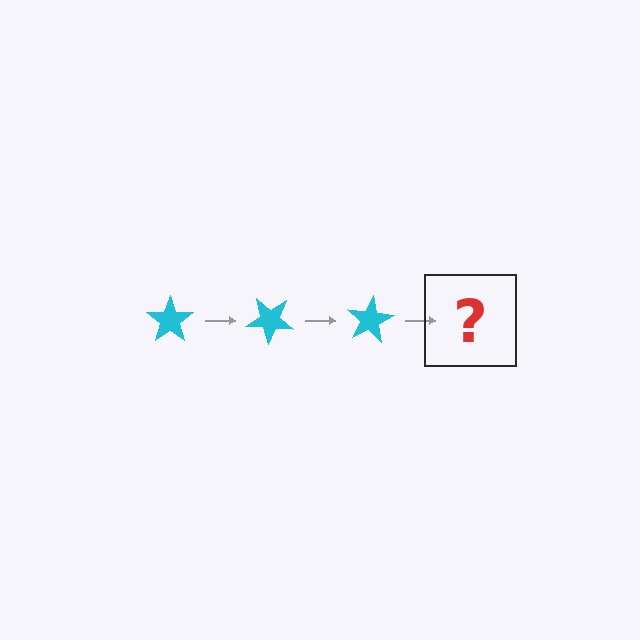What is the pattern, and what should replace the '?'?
The pattern is that the star rotates 40 degrees each step. The '?' should be a cyan star rotated 120 degrees.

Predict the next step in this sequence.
The next step is a cyan star rotated 120 degrees.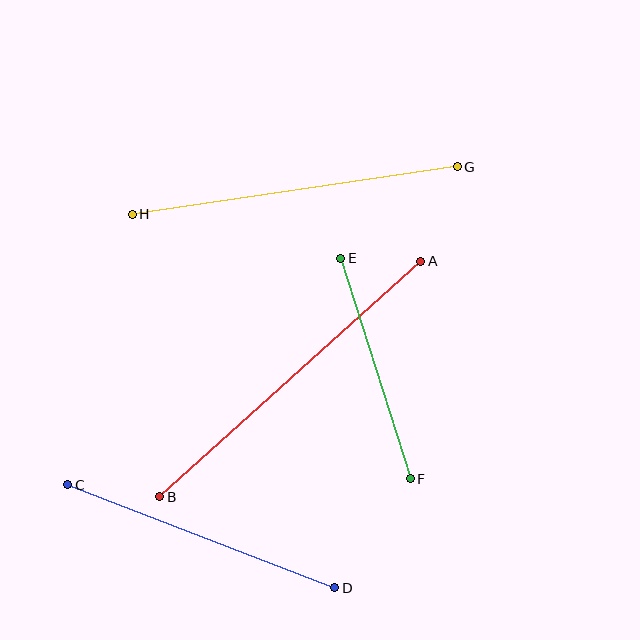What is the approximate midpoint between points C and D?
The midpoint is at approximately (201, 536) pixels.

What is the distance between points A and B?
The distance is approximately 351 pixels.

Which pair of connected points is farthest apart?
Points A and B are farthest apart.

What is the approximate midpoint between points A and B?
The midpoint is at approximately (290, 379) pixels.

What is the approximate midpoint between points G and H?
The midpoint is at approximately (295, 190) pixels.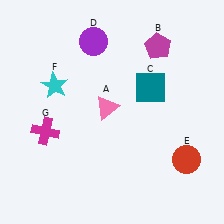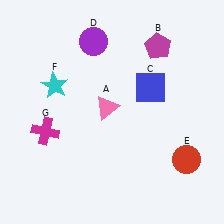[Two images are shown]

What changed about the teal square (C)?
In Image 1, C is teal. In Image 2, it changed to blue.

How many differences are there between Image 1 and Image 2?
There is 1 difference between the two images.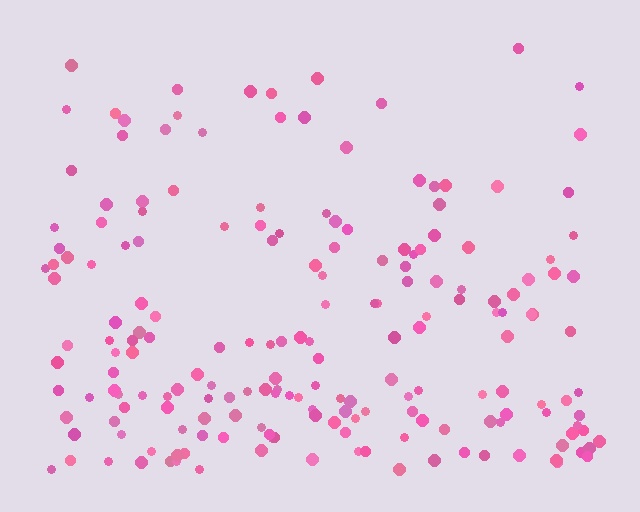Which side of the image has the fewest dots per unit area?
The top.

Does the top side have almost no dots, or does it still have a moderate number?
Still a moderate number, just noticeably fewer than the bottom.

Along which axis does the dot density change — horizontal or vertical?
Vertical.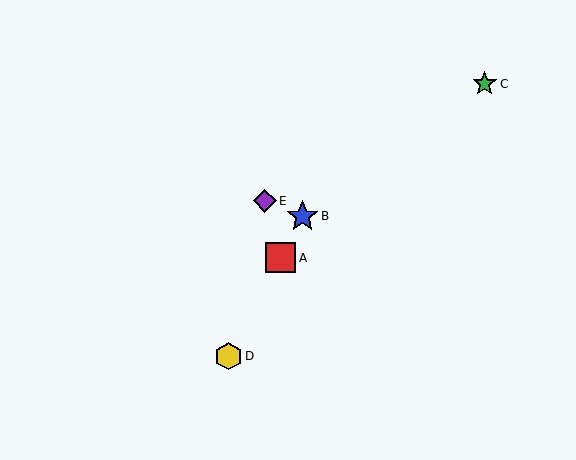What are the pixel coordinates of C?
Object C is at (485, 84).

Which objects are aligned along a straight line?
Objects A, B, D are aligned along a straight line.